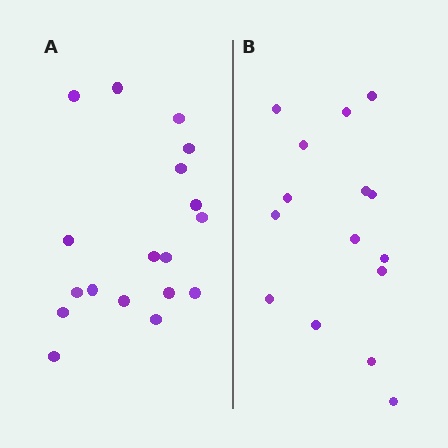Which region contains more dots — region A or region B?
Region A (the left region) has more dots.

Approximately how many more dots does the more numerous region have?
Region A has just a few more — roughly 2 or 3 more dots than region B.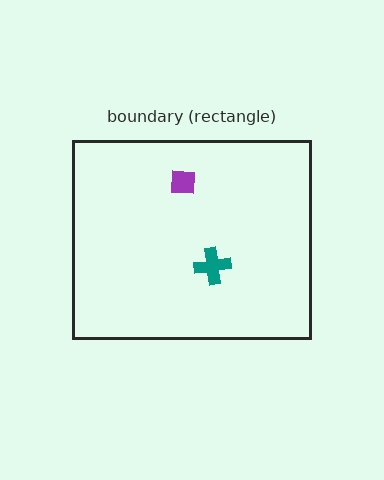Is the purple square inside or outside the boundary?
Inside.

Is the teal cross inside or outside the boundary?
Inside.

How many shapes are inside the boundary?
2 inside, 0 outside.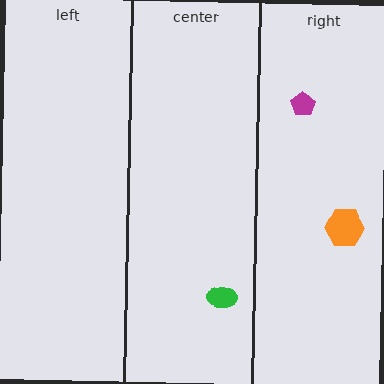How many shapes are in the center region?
1.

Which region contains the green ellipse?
The center region.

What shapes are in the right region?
The magenta pentagon, the orange hexagon.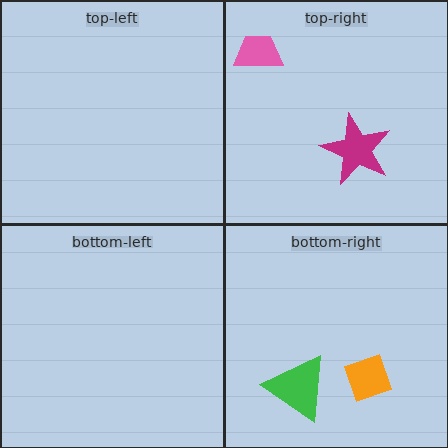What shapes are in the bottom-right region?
The orange diamond, the green triangle.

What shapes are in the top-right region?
The magenta star, the pink trapezoid.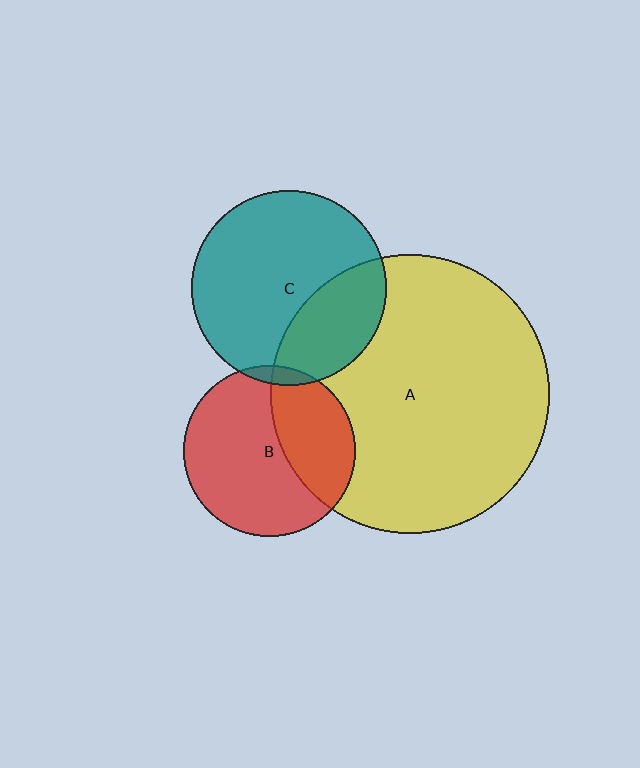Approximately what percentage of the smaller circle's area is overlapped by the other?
Approximately 35%.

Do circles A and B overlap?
Yes.